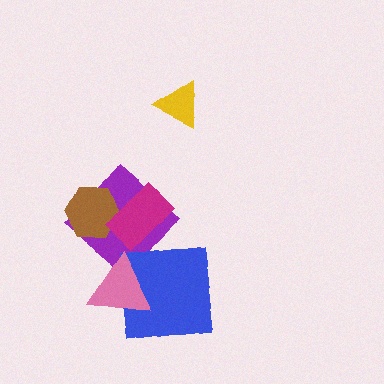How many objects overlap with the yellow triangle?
0 objects overlap with the yellow triangle.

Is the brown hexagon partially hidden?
Yes, it is partially covered by another shape.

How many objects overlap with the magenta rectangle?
2 objects overlap with the magenta rectangle.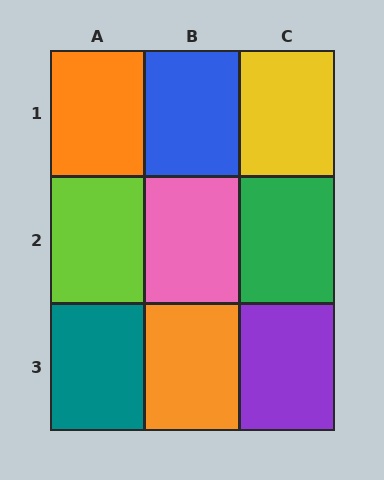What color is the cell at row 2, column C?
Green.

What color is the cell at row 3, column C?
Purple.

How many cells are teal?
1 cell is teal.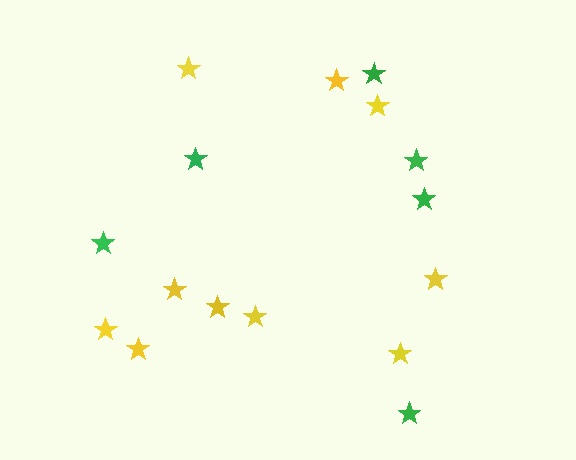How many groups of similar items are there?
There are 2 groups: one group of green stars (6) and one group of yellow stars (10).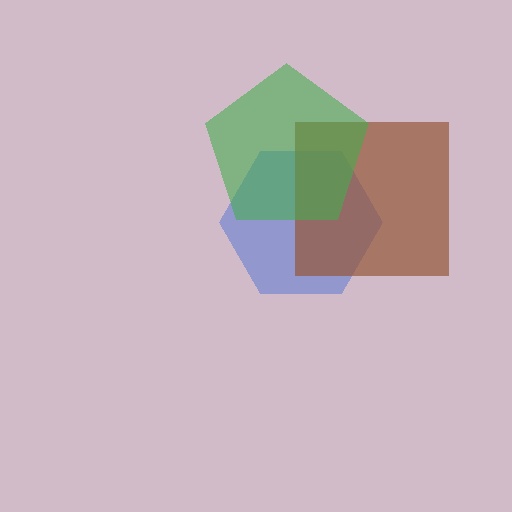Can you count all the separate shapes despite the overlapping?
Yes, there are 3 separate shapes.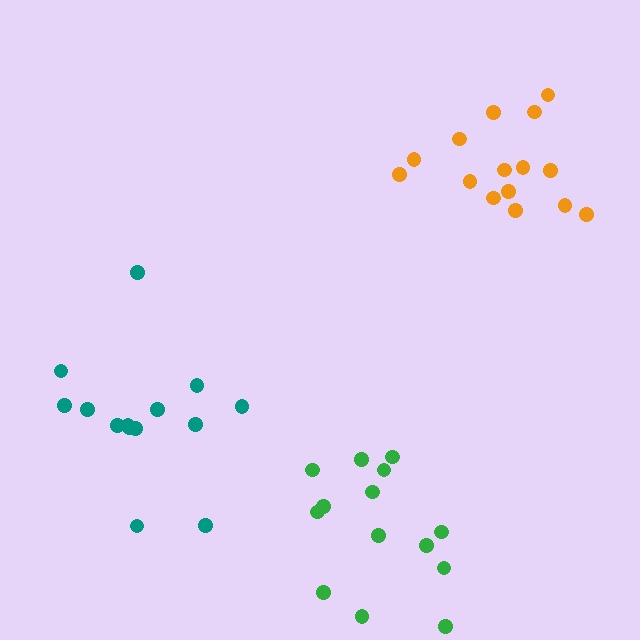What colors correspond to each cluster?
The clusters are colored: teal, green, orange.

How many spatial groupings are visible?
There are 3 spatial groupings.